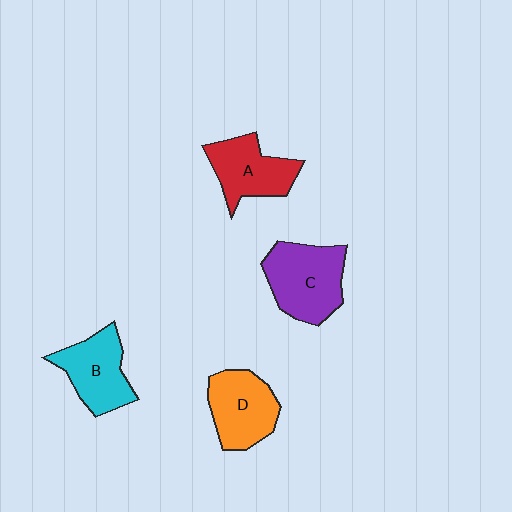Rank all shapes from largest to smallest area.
From largest to smallest: C (purple), D (orange), B (cyan), A (red).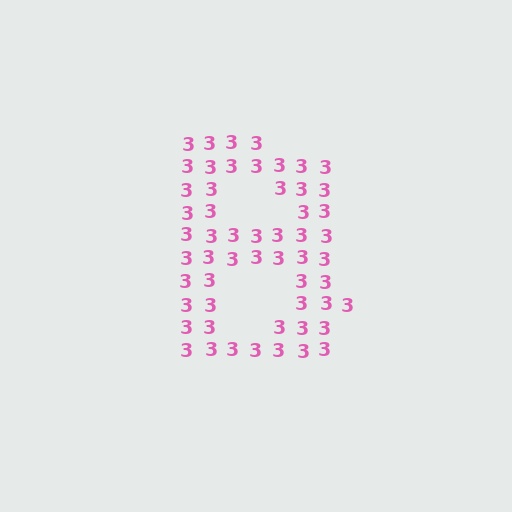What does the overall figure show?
The overall figure shows the letter B.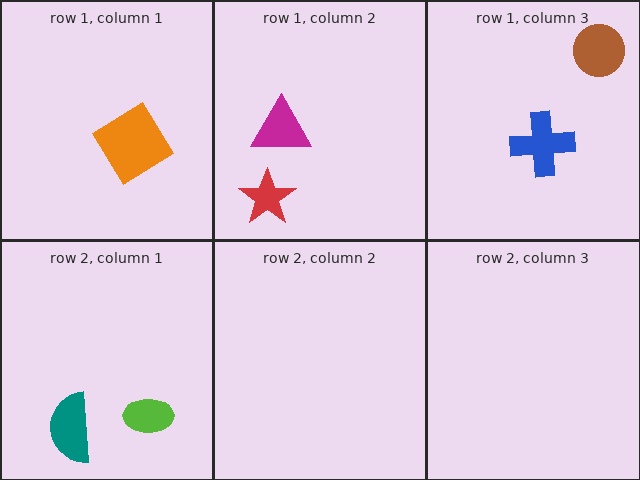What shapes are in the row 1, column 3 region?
The blue cross, the brown circle.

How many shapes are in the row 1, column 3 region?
2.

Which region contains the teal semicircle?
The row 2, column 1 region.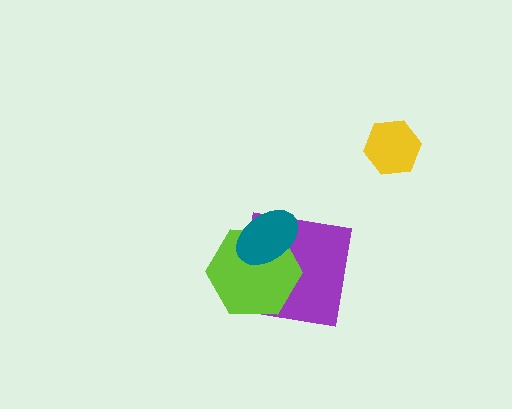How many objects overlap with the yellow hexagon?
0 objects overlap with the yellow hexagon.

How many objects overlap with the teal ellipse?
2 objects overlap with the teal ellipse.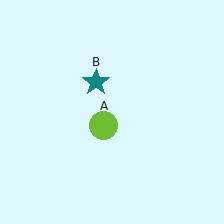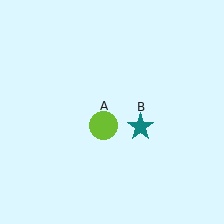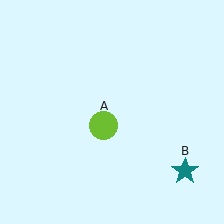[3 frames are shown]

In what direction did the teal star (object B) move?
The teal star (object B) moved down and to the right.